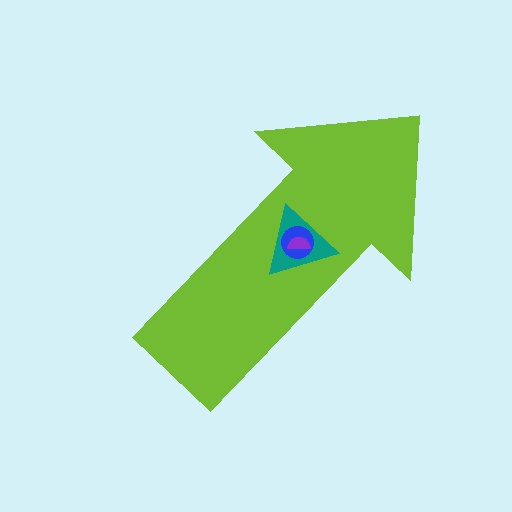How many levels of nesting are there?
4.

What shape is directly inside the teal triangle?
The blue circle.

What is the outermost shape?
The lime arrow.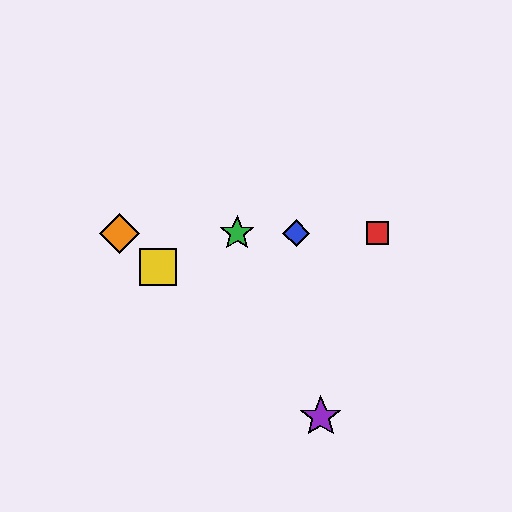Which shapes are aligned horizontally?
The red square, the blue diamond, the green star, the orange diamond are aligned horizontally.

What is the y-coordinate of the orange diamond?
The orange diamond is at y≈233.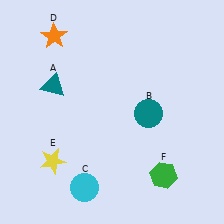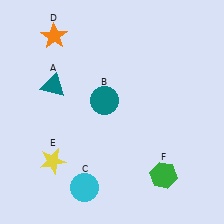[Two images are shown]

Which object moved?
The teal circle (B) moved left.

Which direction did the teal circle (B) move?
The teal circle (B) moved left.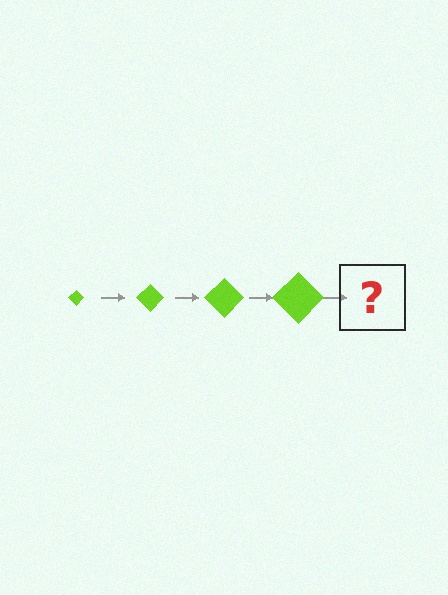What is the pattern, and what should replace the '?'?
The pattern is that the diamond gets progressively larger each step. The '?' should be a lime diamond, larger than the previous one.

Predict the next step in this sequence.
The next step is a lime diamond, larger than the previous one.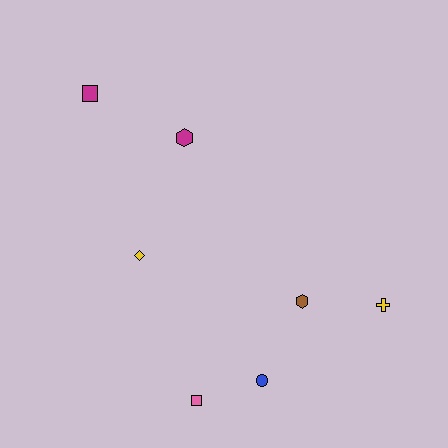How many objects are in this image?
There are 7 objects.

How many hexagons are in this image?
There are 2 hexagons.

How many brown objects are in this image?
There is 1 brown object.